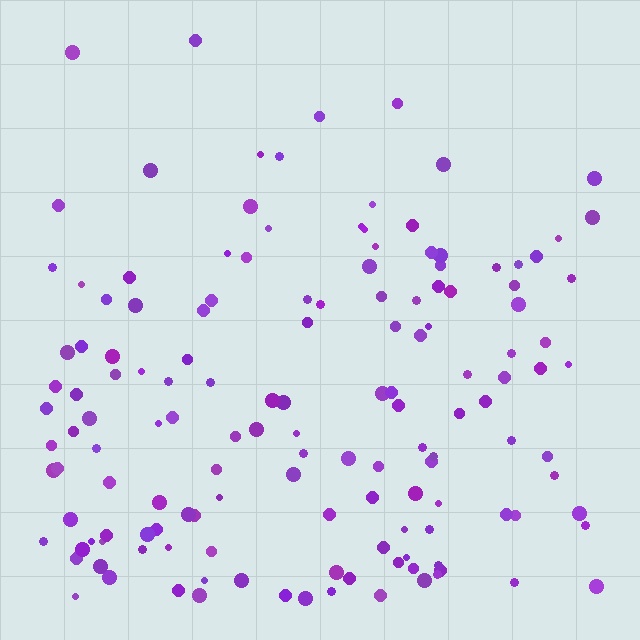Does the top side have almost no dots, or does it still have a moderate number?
Still a moderate number, just noticeably fewer than the bottom.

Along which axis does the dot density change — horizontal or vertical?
Vertical.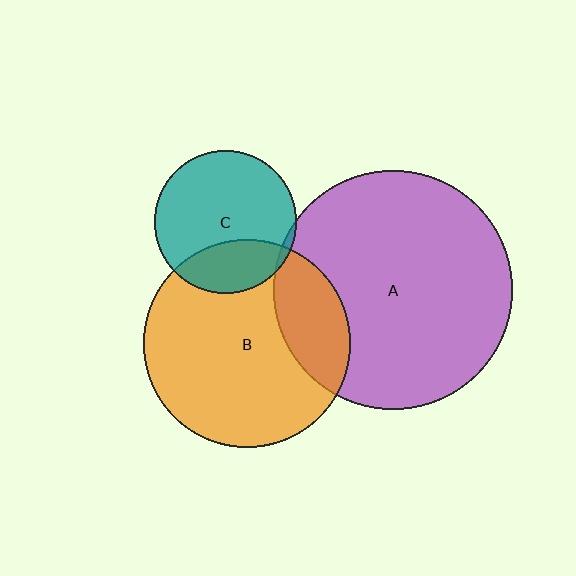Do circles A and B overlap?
Yes.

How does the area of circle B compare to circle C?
Approximately 2.1 times.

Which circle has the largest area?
Circle A (purple).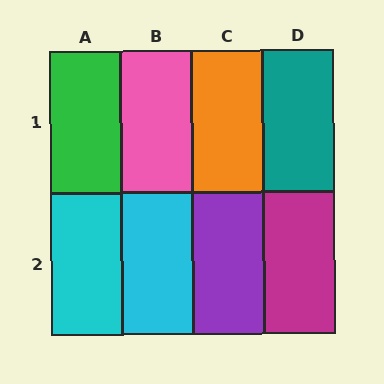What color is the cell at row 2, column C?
Purple.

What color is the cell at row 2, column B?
Cyan.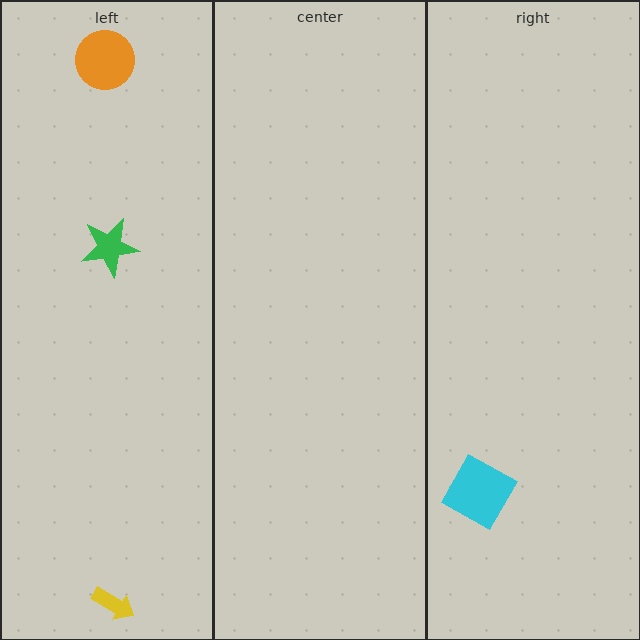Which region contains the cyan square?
The right region.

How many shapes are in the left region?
3.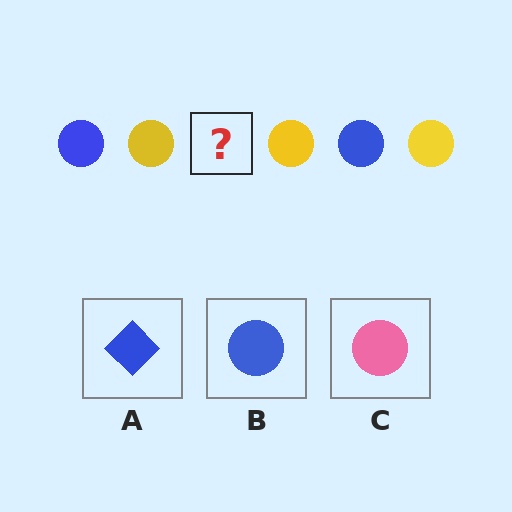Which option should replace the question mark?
Option B.